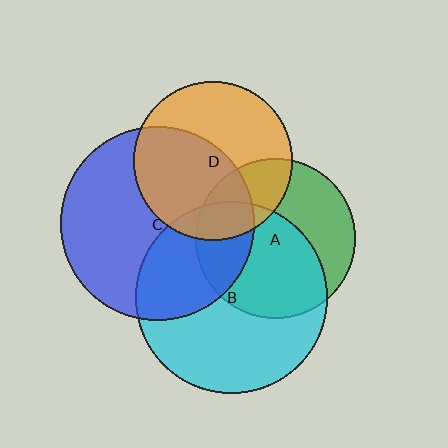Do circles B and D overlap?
Yes.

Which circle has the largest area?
Circle C (blue).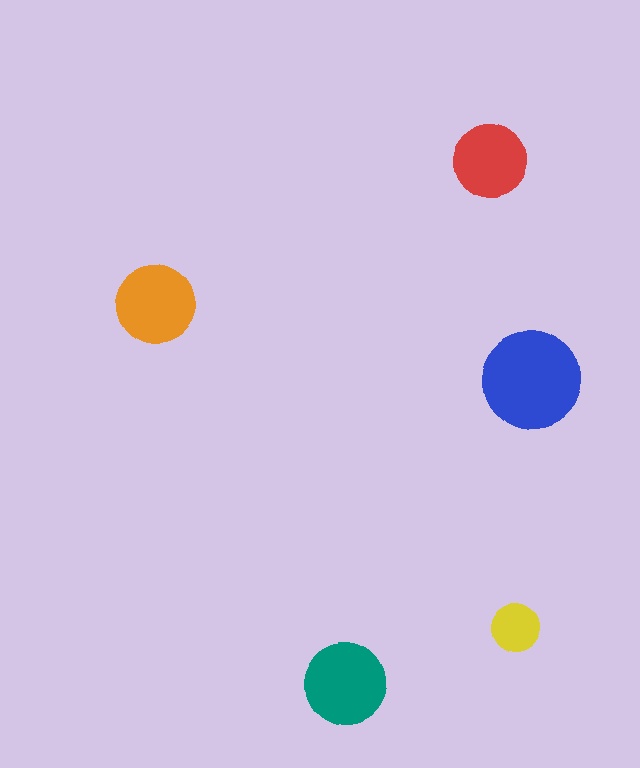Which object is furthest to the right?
The blue circle is rightmost.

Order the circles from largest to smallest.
the blue one, the teal one, the orange one, the red one, the yellow one.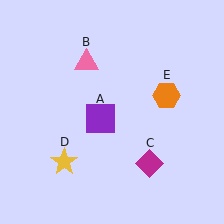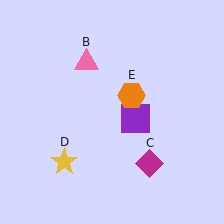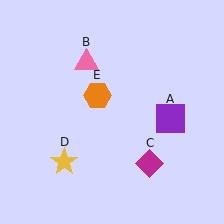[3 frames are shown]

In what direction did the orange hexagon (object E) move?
The orange hexagon (object E) moved left.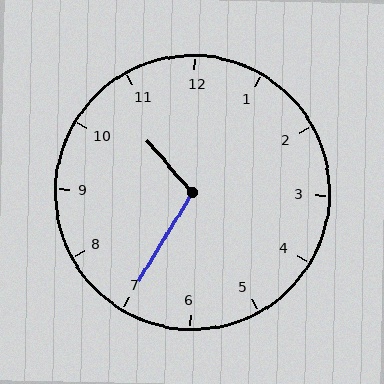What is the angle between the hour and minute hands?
Approximately 108 degrees.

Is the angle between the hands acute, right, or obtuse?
It is obtuse.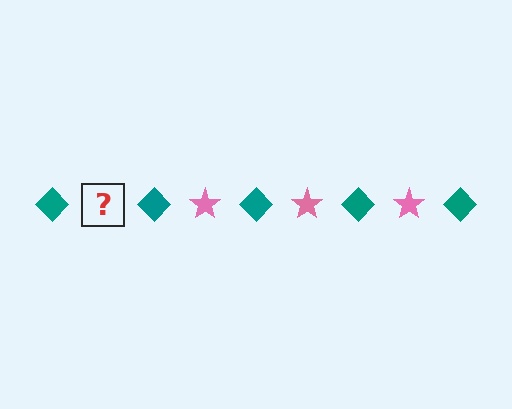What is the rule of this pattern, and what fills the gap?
The rule is that the pattern alternates between teal diamond and pink star. The gap should be filled with a pink star.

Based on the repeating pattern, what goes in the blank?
The blank should be a pink star.